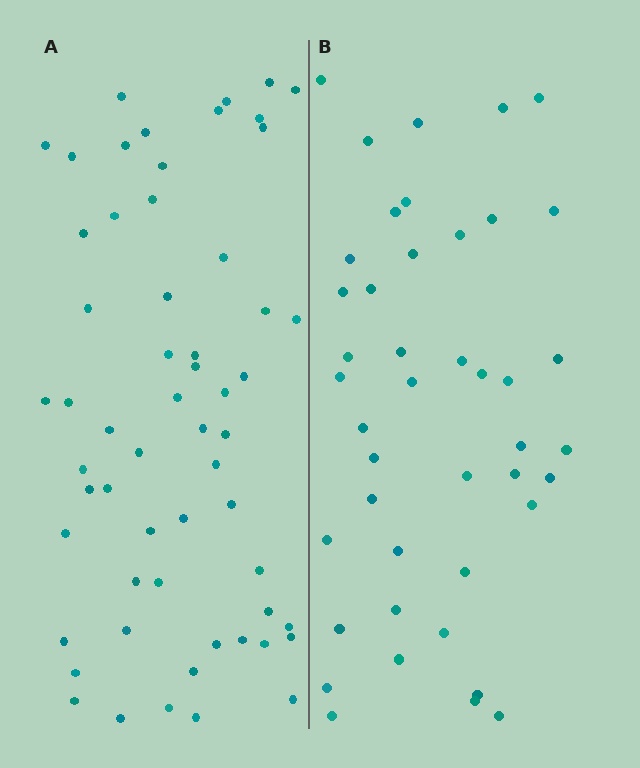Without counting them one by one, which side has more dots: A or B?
Region A (the left region) has more dots.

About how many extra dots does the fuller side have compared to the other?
Region A has approximately 15 more dots than region B.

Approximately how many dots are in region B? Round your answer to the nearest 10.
About 40 dots. (The exact count is 43, which rounds to 40.)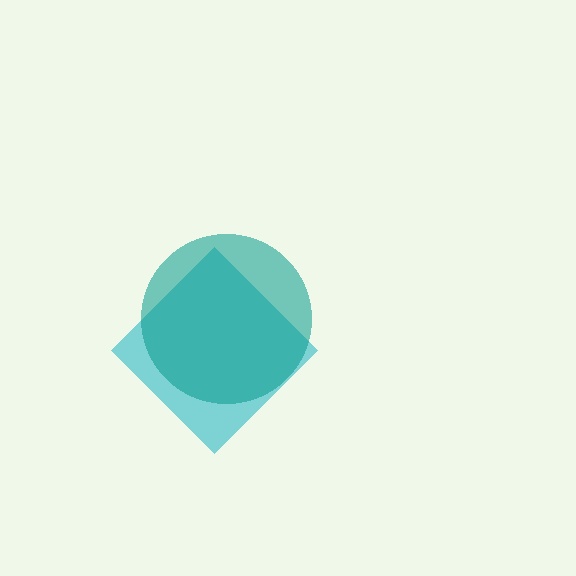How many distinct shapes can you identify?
There are 2 distinct shapes: a cyan diamond, a teal circle.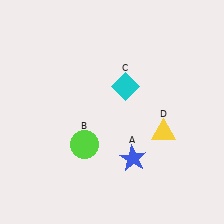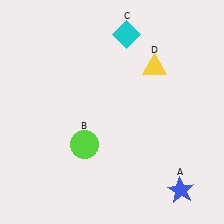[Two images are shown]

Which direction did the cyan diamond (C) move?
The cyan diamond (C) moved up.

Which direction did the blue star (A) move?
The blue star (A) moved right.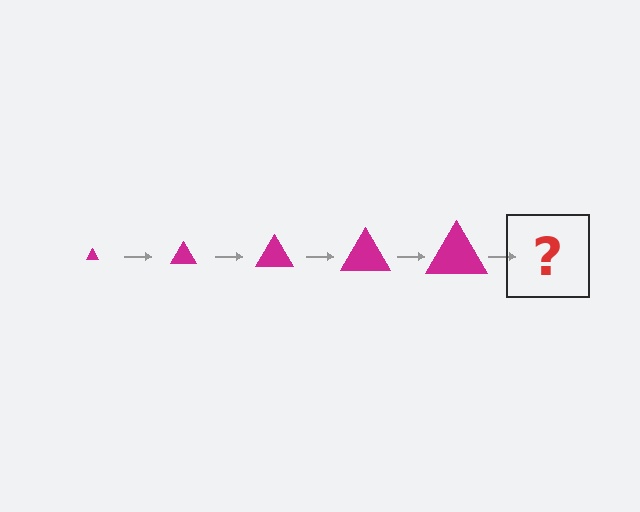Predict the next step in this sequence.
The next step is a magenta triangle, larger than the previous one.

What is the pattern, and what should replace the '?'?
The pattern is that the triangle gets progressively larger each step. The '?' should be a magenta triangle, larger than the previous one.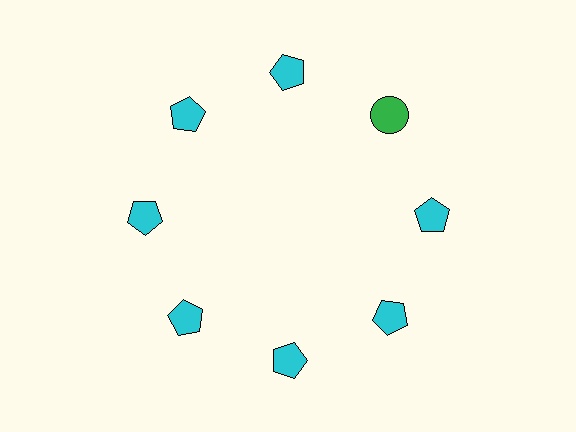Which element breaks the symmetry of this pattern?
The green circle at roughly the 2 o'clock position breaks the symmetry. All other shapes are cyan pentagons.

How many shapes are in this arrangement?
There are 8 shapes arranged in a ring pattern.